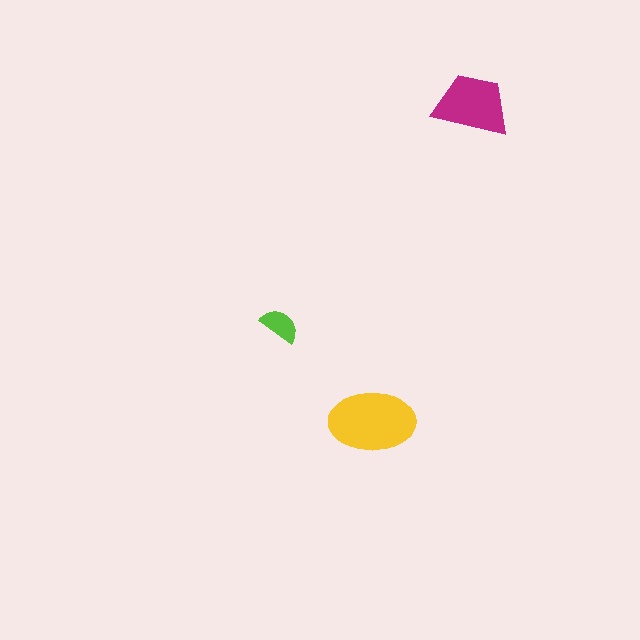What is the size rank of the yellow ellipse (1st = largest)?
1st.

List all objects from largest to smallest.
The yellow ellipse, the magenta trapezoid, the lime semicircle.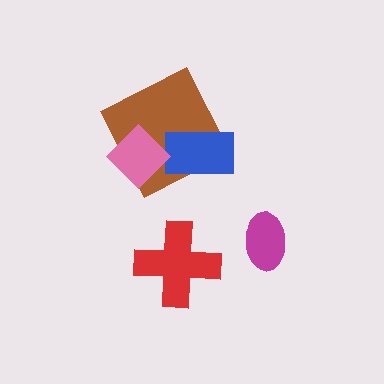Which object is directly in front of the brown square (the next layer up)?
The blue rectangle is directly in front of the brown square.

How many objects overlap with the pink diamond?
1 object overlaps with the pink diamond.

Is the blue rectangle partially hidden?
No, no other shape covers it.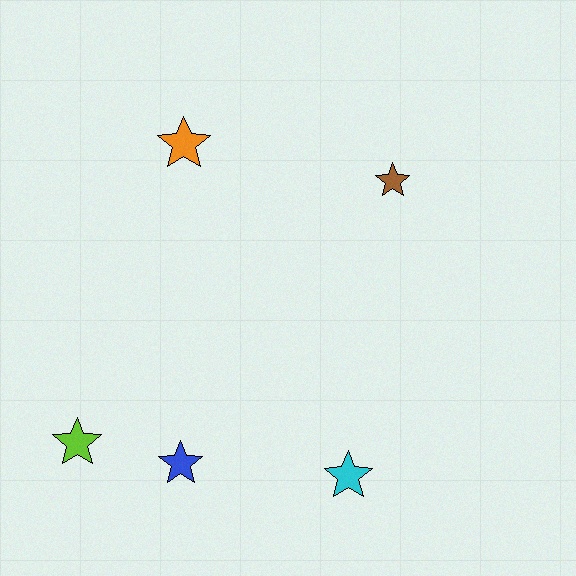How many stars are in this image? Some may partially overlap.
There are 5 stars.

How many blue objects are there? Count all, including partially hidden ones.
There is 1 blue object.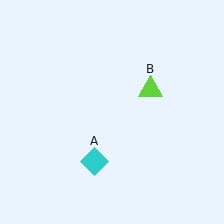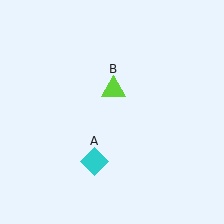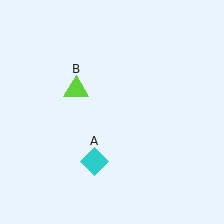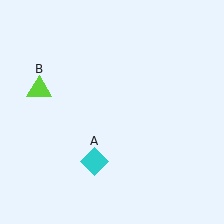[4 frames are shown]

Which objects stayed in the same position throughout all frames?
Cyan diamond (object A) remained stationary.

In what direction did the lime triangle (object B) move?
The lime triangle (object B) moved left.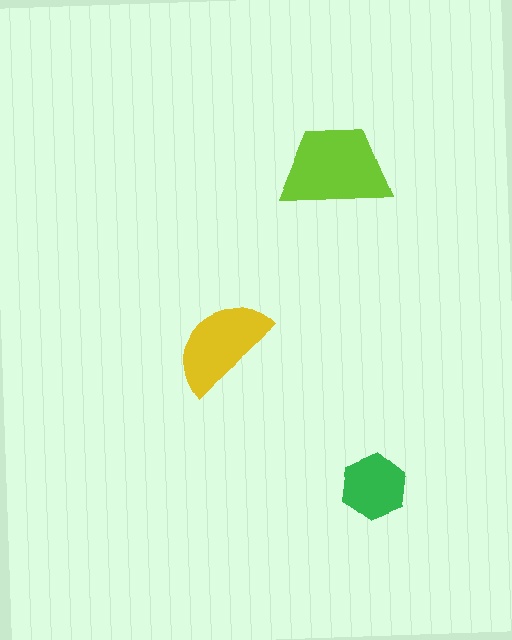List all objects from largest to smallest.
The lime trapezoid, the yellow semicircle, the green hexagon.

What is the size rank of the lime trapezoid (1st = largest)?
1st.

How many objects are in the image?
There are 3 objects in the image.